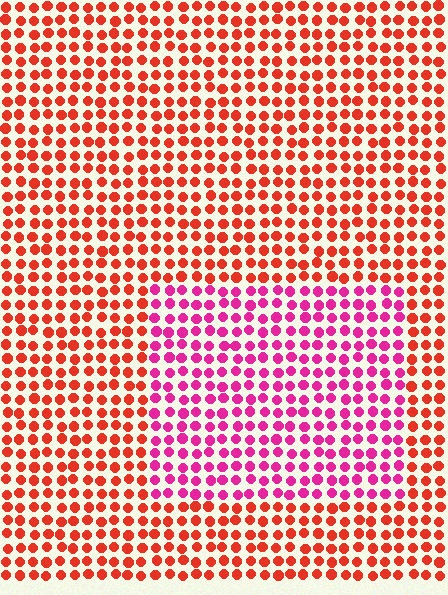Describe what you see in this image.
The image is filled with small red elements in a uniform arrangement. A rectangle-shaped region is visible where the elements are tinted to a slightly different hue, forming a subtle color boundary.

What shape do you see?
I see a rectangle.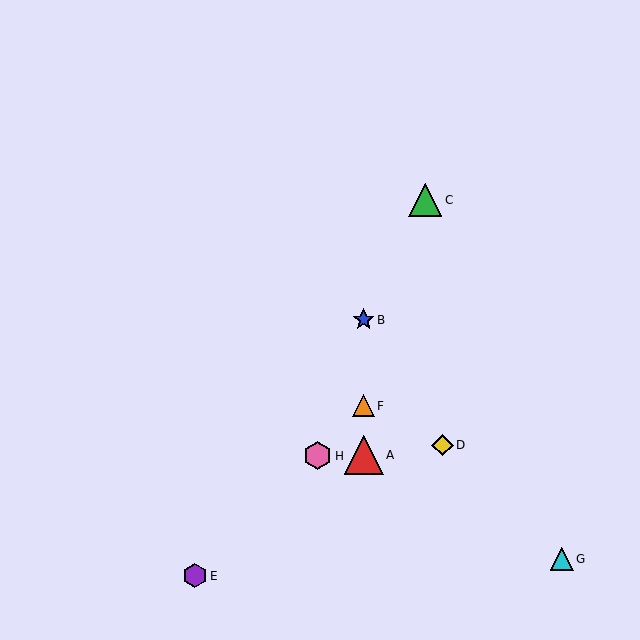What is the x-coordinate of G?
Object G is at x≈562.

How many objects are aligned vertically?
3 objects (A, B, F) are aligned vertically.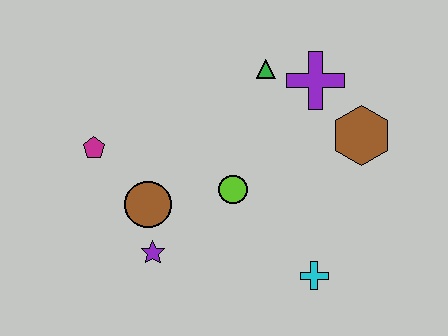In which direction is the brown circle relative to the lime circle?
The brown circle is to the left of the lime circle.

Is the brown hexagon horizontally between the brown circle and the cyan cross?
No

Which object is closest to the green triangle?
The purple cross is closest to the green triangle.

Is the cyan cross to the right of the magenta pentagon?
Yes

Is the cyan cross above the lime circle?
No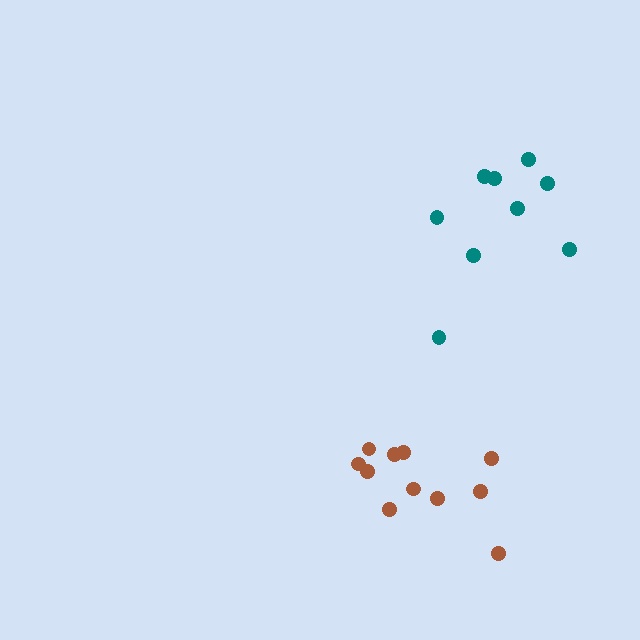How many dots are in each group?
Group 1: 9 dots, Group 2: 11 dots (20 total).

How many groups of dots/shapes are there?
There are 2 groups.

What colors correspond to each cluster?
The clusters are colored: teal, brown.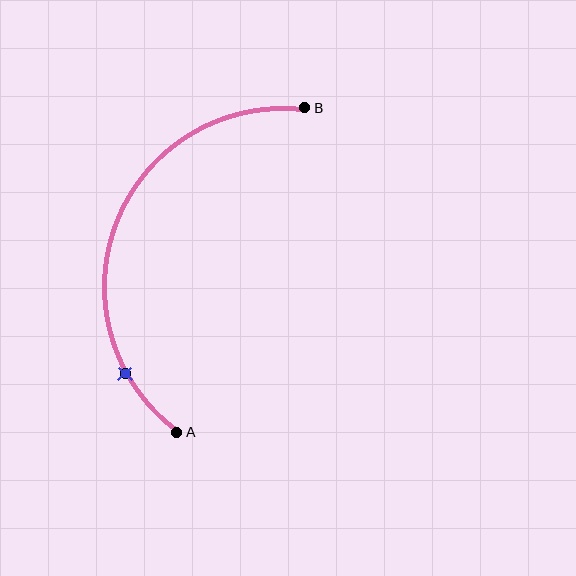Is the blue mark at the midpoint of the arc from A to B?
No. The blue mark lies on the arc but is closer to endpoint A. The arc midpoint would be at the point on the curve equidistant along the arc from both A and B.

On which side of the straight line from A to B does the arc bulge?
The arc bulges to the left of the straight line connecting A and B.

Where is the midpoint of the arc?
The arc midpoint is the point on the curve farthest from the straight line joining A and B. It sits to the left of that line.